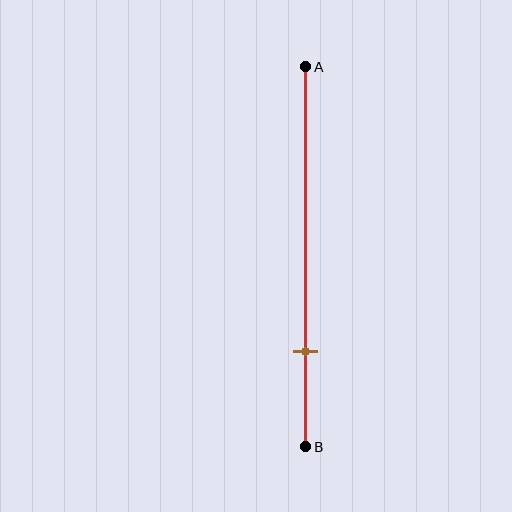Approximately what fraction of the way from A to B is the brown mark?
The brown mark is approximately 75% of the way from A to B.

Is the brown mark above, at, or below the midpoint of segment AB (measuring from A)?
The brown mark is below the midpoint of segment AB.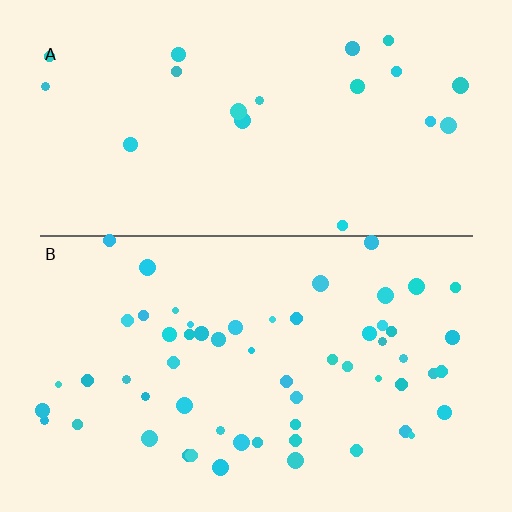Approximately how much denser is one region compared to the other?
Approximately 2.9× — region B over region A.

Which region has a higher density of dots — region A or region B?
B (the bottom).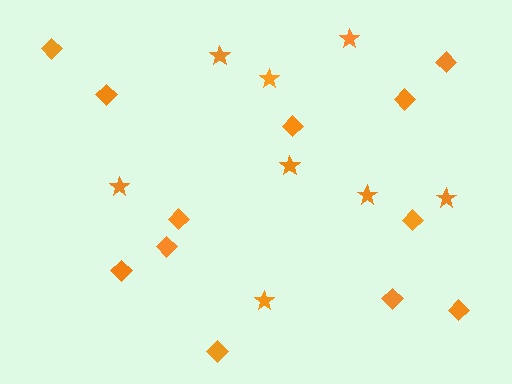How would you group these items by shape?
There are 2 groups: one group of stars (8) and one group of diamonds (12).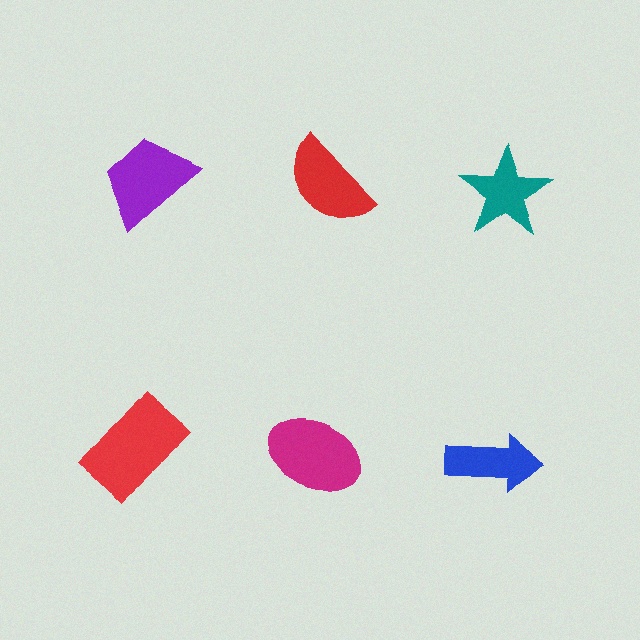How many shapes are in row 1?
3 shapes.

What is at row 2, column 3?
A blue arrow.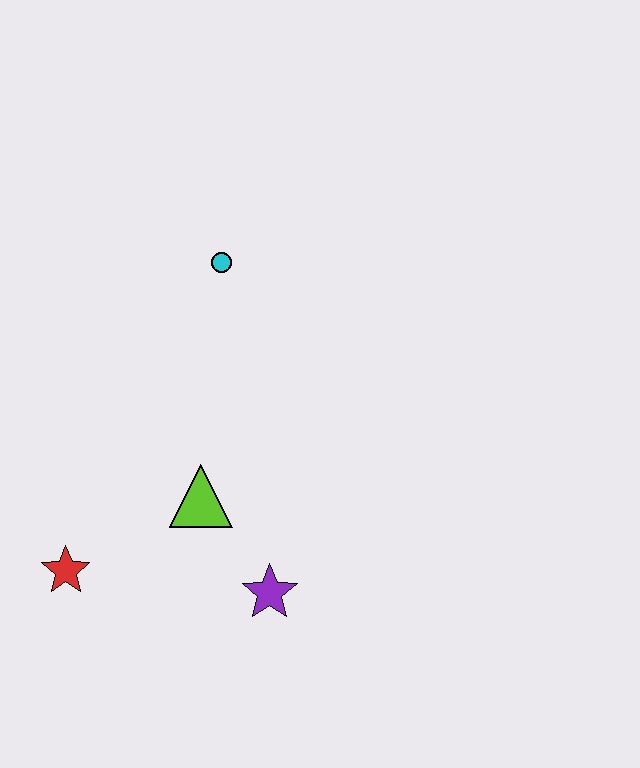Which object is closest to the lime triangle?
The purple star is closest to the lime triangle.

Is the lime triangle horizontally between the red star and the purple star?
Yes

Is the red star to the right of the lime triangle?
No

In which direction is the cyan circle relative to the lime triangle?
The cyan circle is above the lime triangle.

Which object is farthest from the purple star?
The cyan circle is farthest from the purple star.